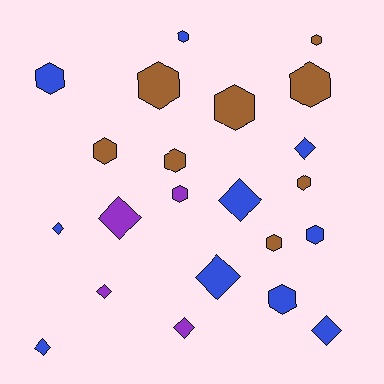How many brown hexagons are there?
There are 8 brown hexagons.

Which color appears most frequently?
Blue, with 10 objects.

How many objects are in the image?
There are 22 objects.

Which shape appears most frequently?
Hexagon, with 13 objects.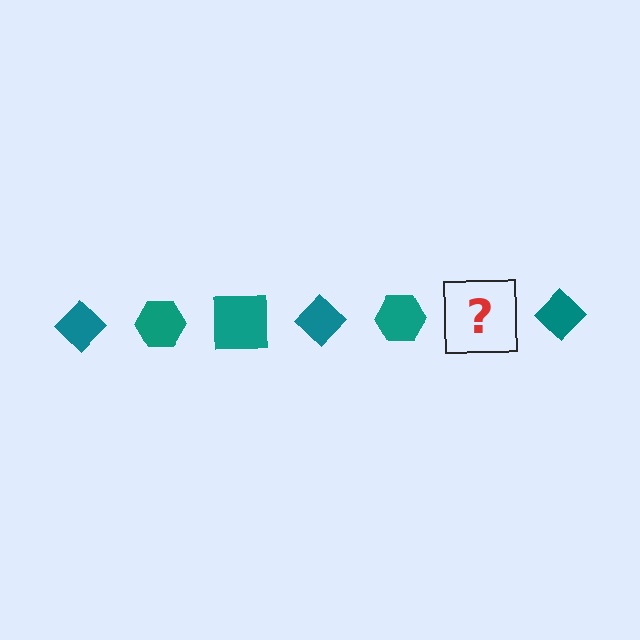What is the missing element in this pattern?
The missing element is a teal square.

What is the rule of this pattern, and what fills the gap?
The rule is that the pattern cycles through diamond, hexagon, square shapes in teal. The gap should be filled with a teal square.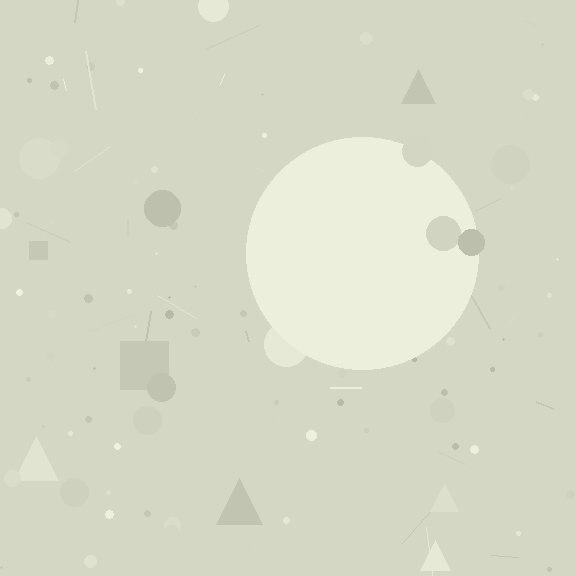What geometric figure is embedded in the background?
A circle is embedded in the background.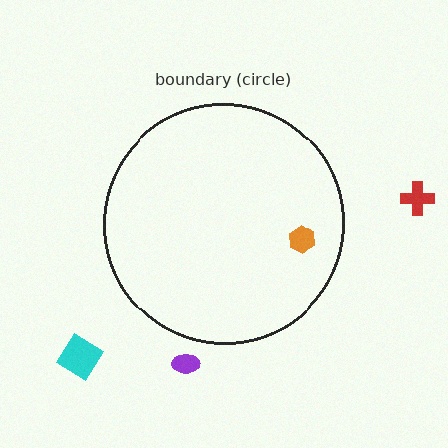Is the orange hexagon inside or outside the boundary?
Inside.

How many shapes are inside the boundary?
1 inside, 3 outside.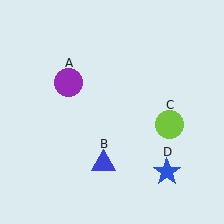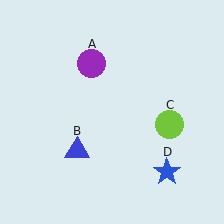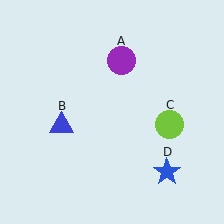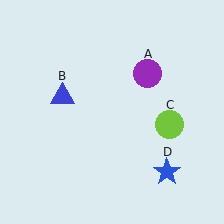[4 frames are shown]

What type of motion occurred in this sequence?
The purple circle (object A), blue triangle (object B) rotated clockwise around the center of the scene.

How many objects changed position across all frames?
2 objects changed position: purple circle (object A), blue triangle (object B).